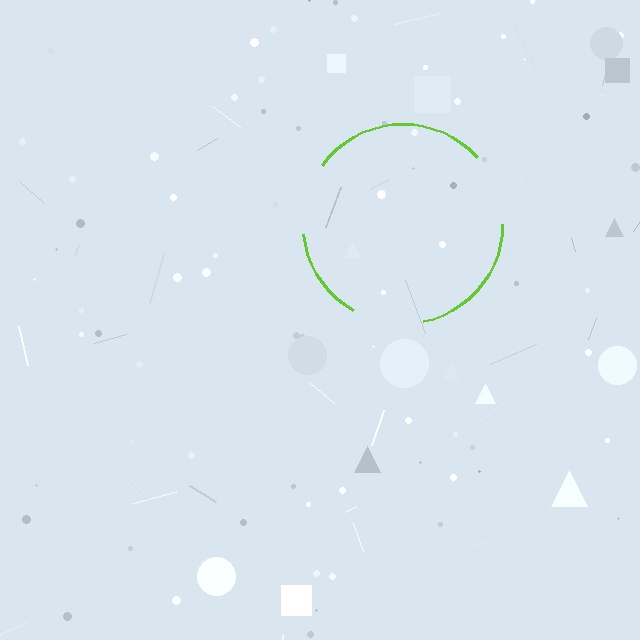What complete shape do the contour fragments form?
The contour fragments form a circle.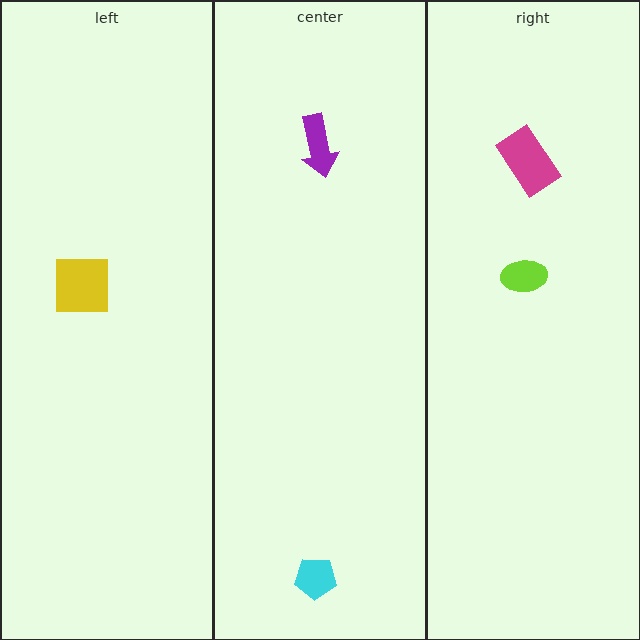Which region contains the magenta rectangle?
The right region.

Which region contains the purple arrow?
The center region.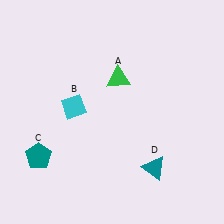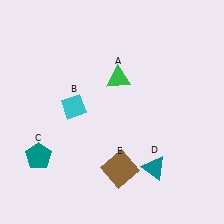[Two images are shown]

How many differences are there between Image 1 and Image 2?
There is 1 difference between the two images.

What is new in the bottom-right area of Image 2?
A brown square (E) was added in the bottom-right area of Image 2.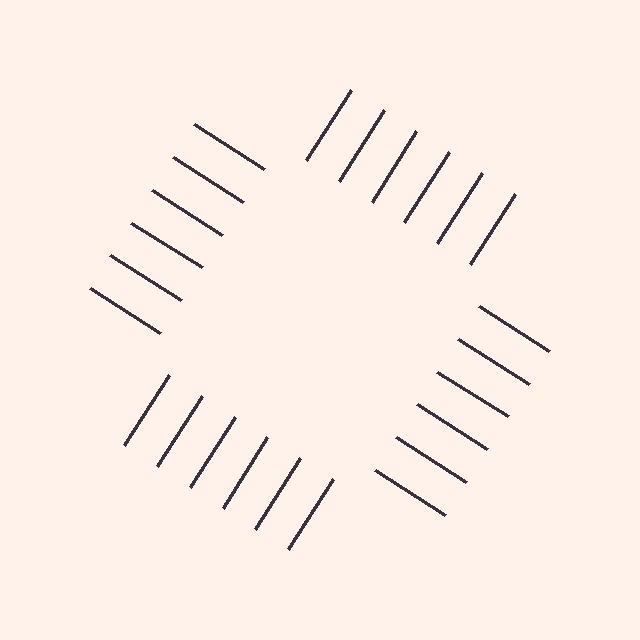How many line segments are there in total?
24 — 6 along each of the 4 edges.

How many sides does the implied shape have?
4 sides — the line-ends trace a square.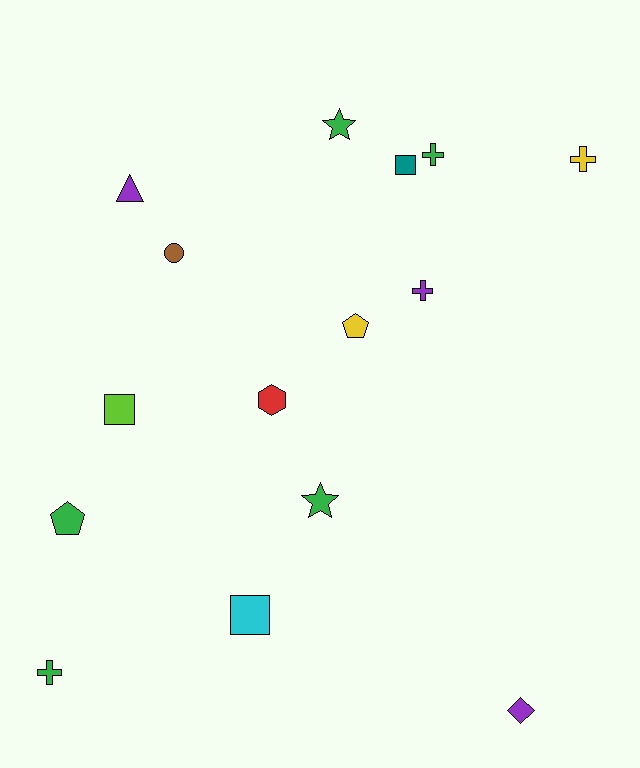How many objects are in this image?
There are 15 objects.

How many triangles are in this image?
There is 1 triangle.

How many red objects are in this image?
There is 1 red object.